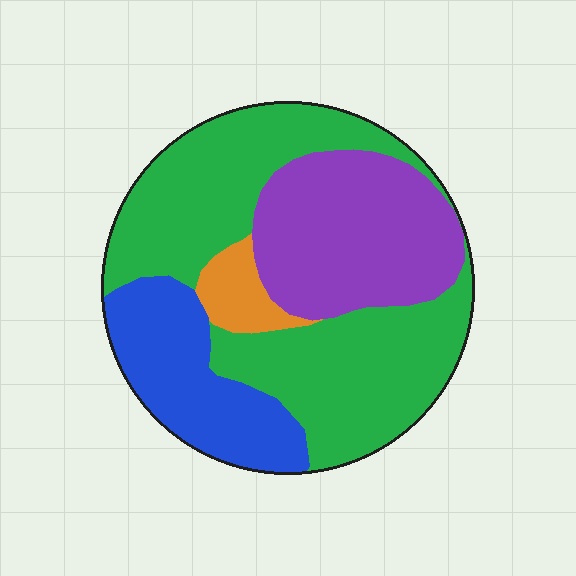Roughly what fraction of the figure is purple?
Purple takes up about one quarter (1/4) of the figure.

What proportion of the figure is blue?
Blue takes up less than a quarter of the figure.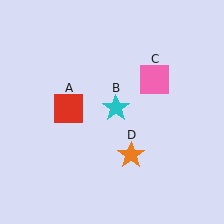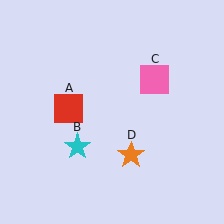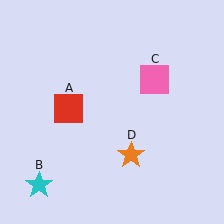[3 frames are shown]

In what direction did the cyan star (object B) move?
The cyan star (object B) moved down and to the left.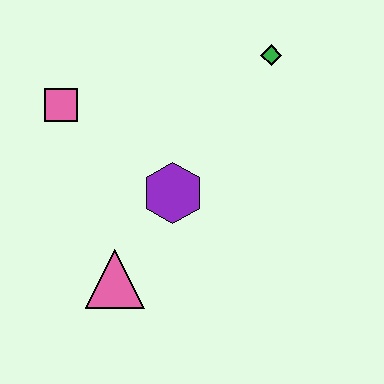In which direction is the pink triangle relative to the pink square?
The pink triangle is below the pink square.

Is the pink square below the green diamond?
Yes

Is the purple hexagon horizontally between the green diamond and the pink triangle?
Yes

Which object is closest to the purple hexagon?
The pink triangle is closest to the purple hexagon.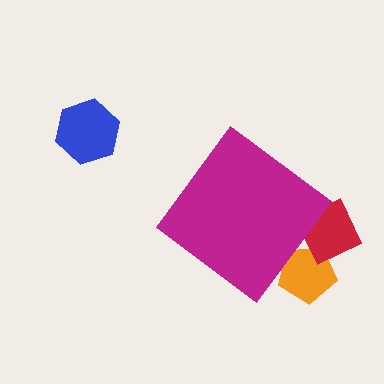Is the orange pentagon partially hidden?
Yes, the orange pentagon is partially hidden behind the magenta diamond.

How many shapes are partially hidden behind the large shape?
2 shapes are partially hidden.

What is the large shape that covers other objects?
A magenta diamond.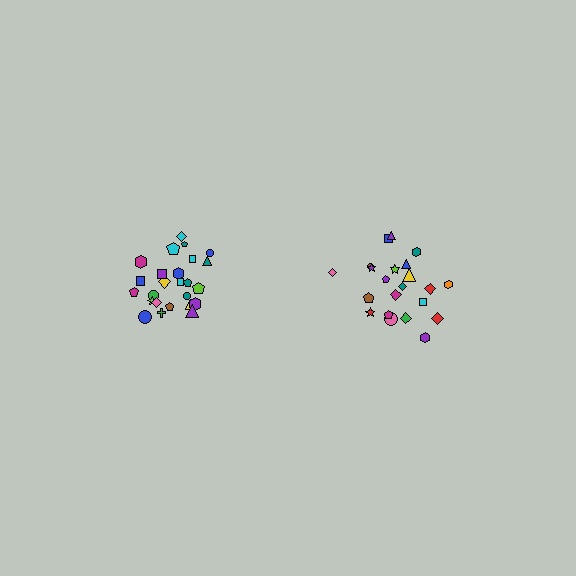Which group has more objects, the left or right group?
The left group.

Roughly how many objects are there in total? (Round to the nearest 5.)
Roughly 45 objects in total.